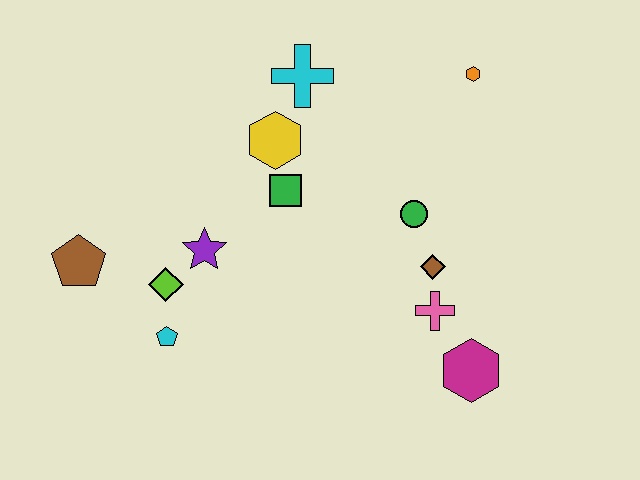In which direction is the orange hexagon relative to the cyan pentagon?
The orange hexagon is to the right of the cyan pentagon.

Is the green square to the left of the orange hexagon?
Yes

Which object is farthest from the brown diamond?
The brown pentagon is farthest from the brown diamond.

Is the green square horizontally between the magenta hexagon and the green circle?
No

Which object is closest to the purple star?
The lime diamond is closest to the purple star.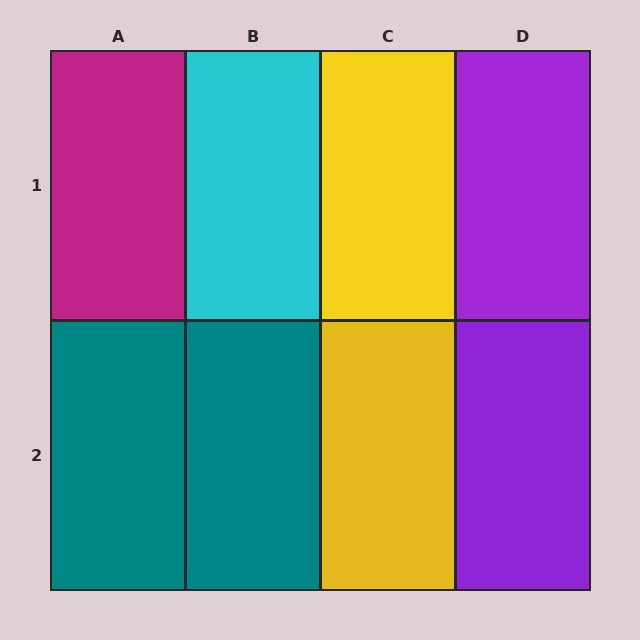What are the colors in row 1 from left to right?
Magenta, cyan, yellow, purple.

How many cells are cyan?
1 cell is cyan.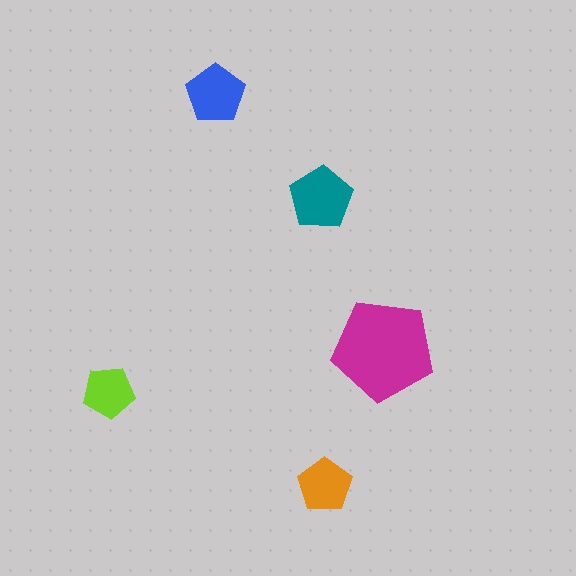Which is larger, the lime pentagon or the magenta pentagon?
The magenta one.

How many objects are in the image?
There are 5 objects in the image.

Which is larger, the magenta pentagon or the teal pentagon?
The magenta one.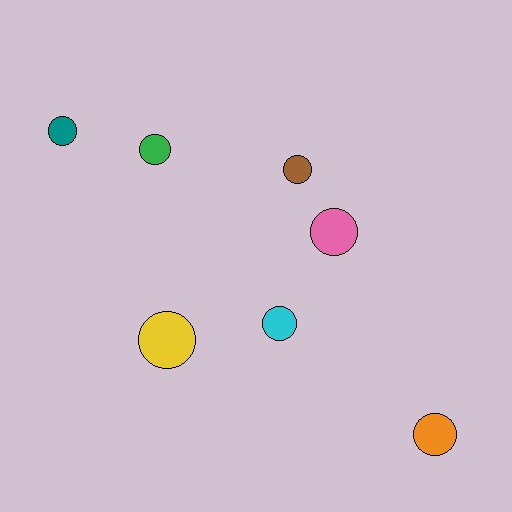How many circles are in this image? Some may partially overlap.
There are 7 circles.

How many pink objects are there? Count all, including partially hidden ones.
There is 1 pink object.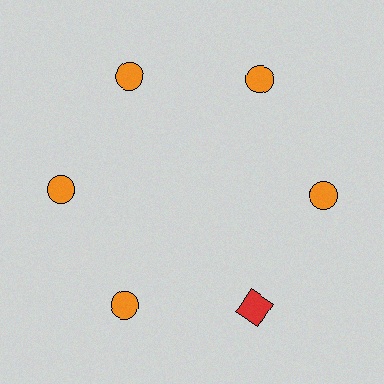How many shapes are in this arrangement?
There are 6 shapes arranged in a ring pattern.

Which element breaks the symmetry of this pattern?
The red square at roughly the 5 o'clock position breaks the symmetry. All other shapes are orange circles.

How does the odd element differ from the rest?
It differs in both color (red instead of orange) and shape (square instead of circle).